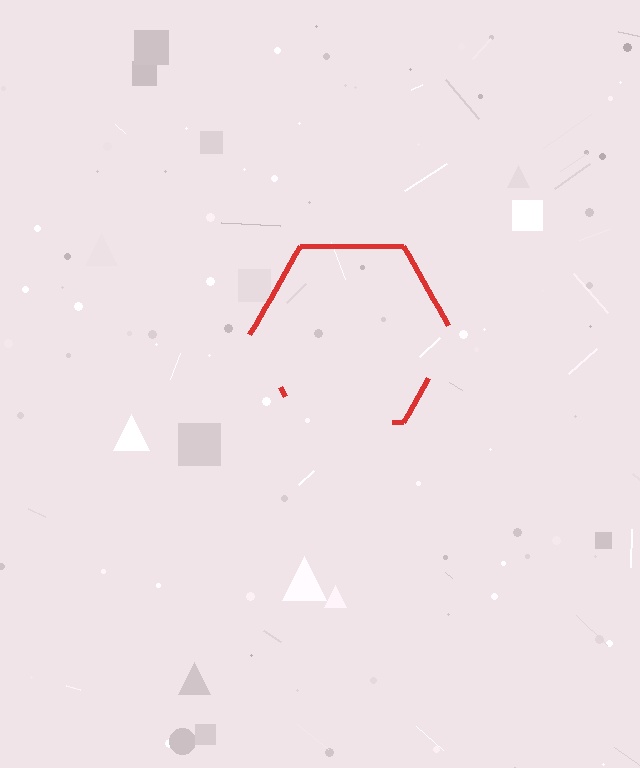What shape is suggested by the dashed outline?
The dashed outline suggests a hexagon.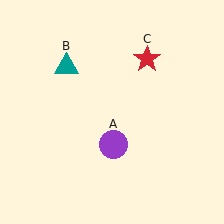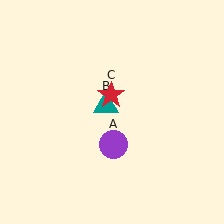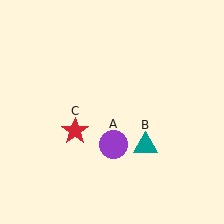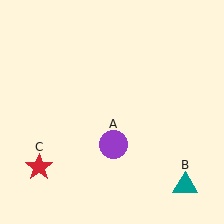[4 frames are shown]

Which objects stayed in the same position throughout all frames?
Purple circle (object A) remained stationary.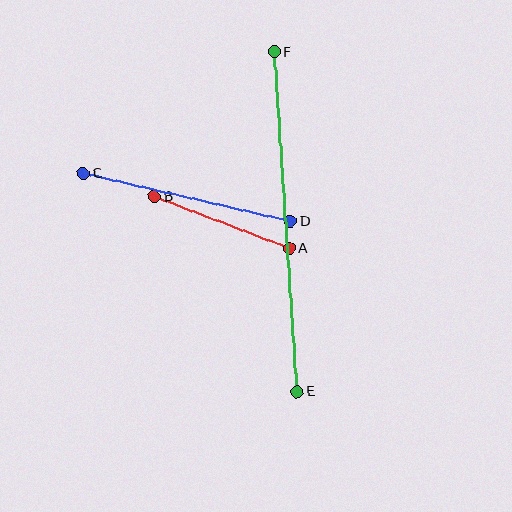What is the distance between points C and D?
The distance is approximately 212 pixels.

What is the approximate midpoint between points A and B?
The midpoint is at approximately (222, 223) pixels.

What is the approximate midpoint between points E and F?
The midpoint is at approximately (286, 222) pixels.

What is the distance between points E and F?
The distance is approximately 341 pixels.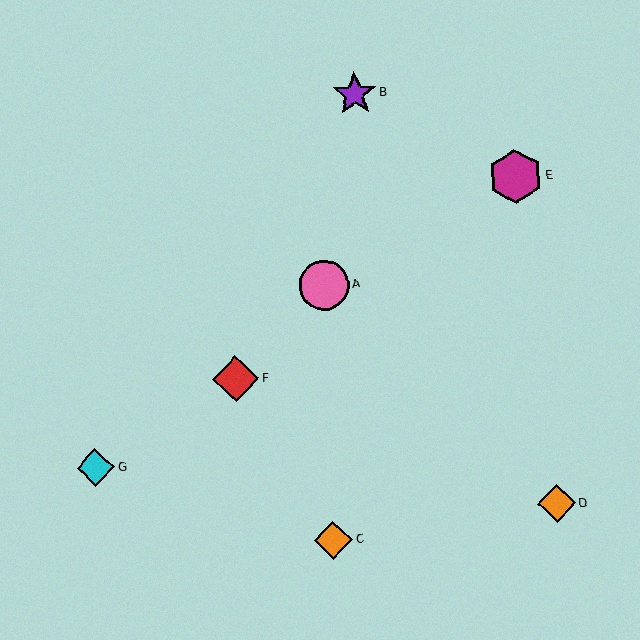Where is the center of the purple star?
The center of the purple star is at (354, 94).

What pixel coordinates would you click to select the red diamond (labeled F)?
Click at (236, 379) to select the red diamond F.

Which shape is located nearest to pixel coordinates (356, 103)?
The purple star (labeled B) at (354, 94) is nearest to that location.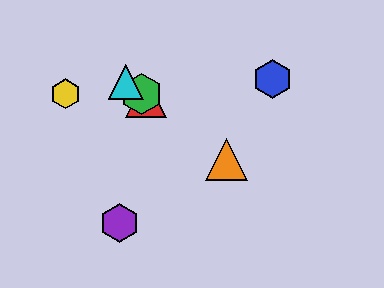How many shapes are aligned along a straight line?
4 shapes (the red triangle, the green hexagon, the orange triangle, the cyan triangle) are aligned along a straight line.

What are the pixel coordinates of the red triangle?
The red triangle is at (146, 97).